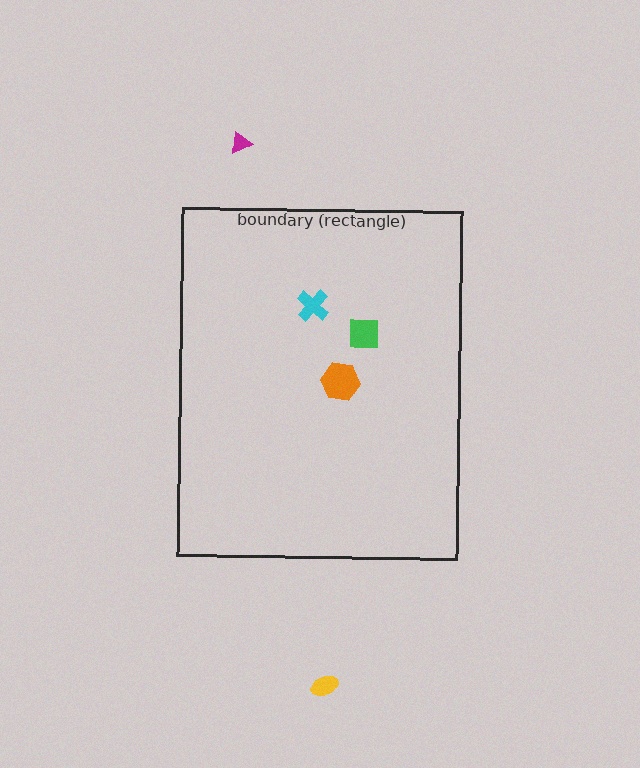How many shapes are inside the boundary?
3 inside, 2 outside.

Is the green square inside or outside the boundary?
Inside.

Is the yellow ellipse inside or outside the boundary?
Outside.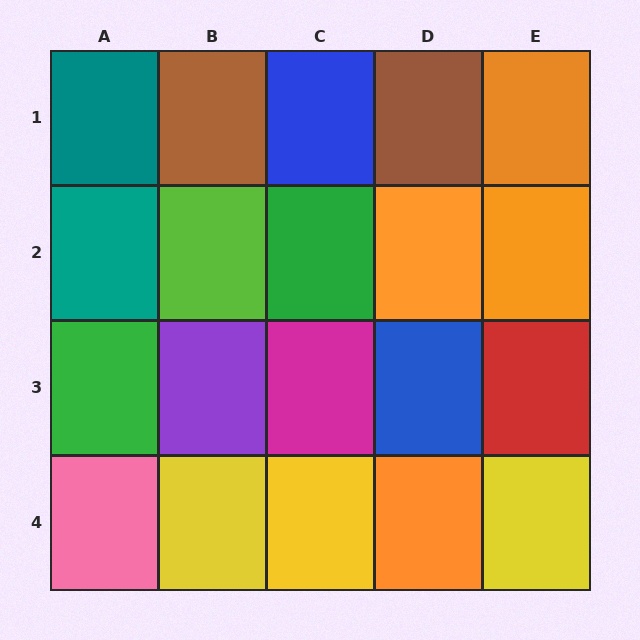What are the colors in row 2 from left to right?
Teal, lime, green, orange, orange.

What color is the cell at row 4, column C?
Yellow.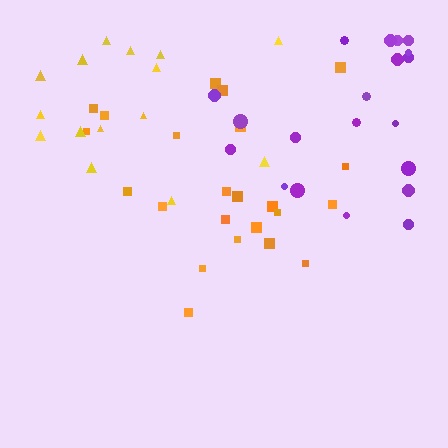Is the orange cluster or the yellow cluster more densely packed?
Orange.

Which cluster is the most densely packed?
Orange.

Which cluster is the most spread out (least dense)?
Yellow.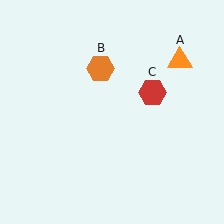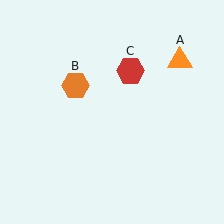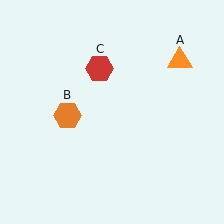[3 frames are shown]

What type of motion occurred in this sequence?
The orange hexagon (object B), red hexagon (object C) rotated counterclockwise around the center of the scene.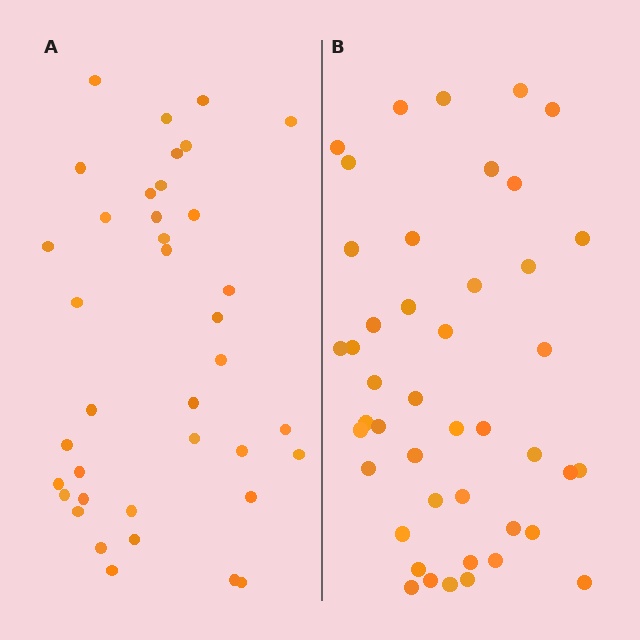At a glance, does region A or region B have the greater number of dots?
Region B (the right region) has more dots.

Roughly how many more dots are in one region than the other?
Region B has about 6 more dots than region A.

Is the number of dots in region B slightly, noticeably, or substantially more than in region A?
Region B has only slightly more — the two regions are fairly close. The ratio is roughly 1.2 to 1.